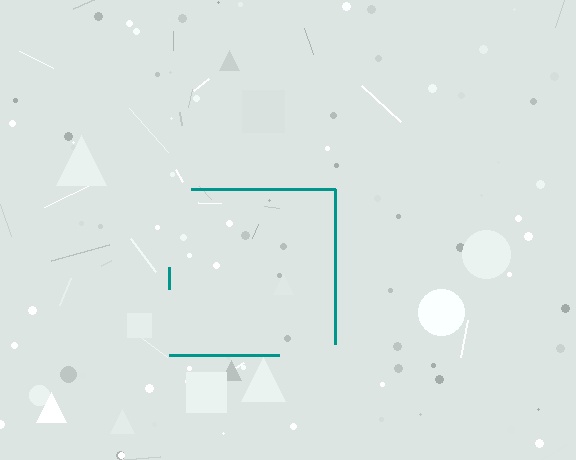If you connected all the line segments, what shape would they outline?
They would outline a square.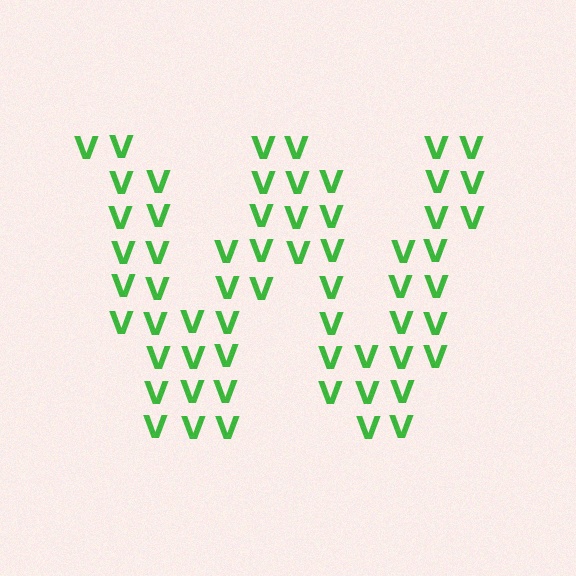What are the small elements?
The small elements are letter V's.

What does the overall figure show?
The overall figure shows the letter W.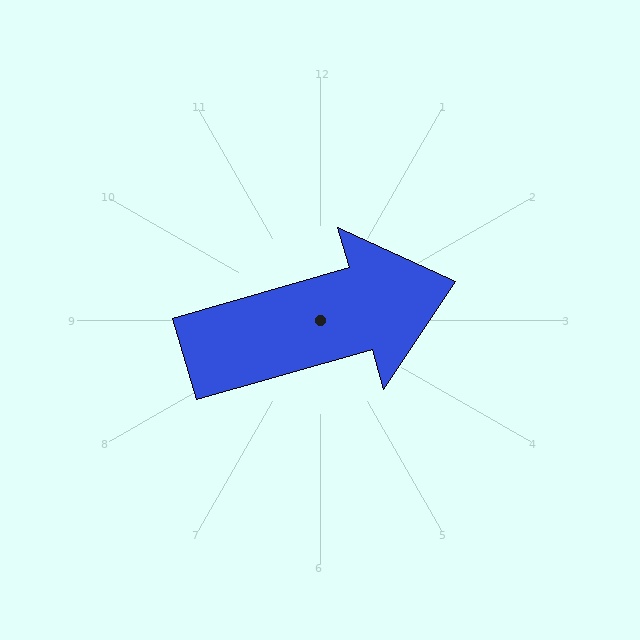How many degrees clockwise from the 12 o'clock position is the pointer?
Approximately 74 degrees.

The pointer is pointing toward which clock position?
Roughly 2 o'clock.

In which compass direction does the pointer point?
East.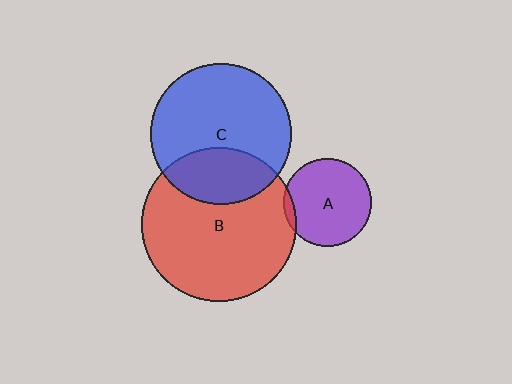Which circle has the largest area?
Circle B (red).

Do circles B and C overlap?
Yes.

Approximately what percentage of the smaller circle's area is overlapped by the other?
Approximately 30%.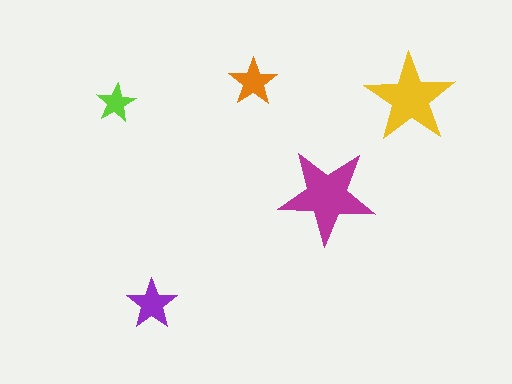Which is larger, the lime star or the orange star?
The orange one.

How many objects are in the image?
There are 5 objects in the image.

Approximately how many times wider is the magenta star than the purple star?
About 2 times wider.